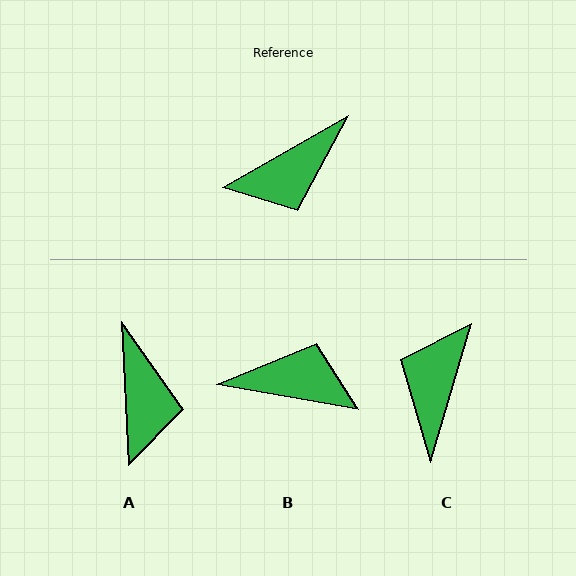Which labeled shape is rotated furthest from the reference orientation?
B, about 140 degrees away.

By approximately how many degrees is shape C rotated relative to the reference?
Approximately 136 degrees clockwise.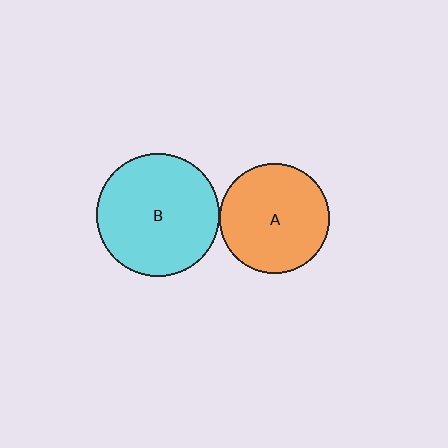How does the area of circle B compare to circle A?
Approximately 1.3 times.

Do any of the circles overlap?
No, none of the circles overlap.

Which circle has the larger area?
Circle B (cyan).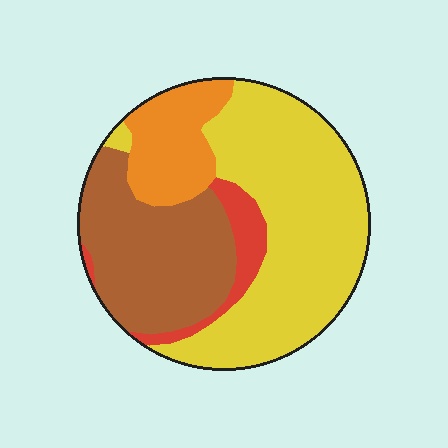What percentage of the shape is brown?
Brown takes up between a sixth and a third of the shape.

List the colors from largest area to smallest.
From largest to smallest: yellow, brown, orange, red.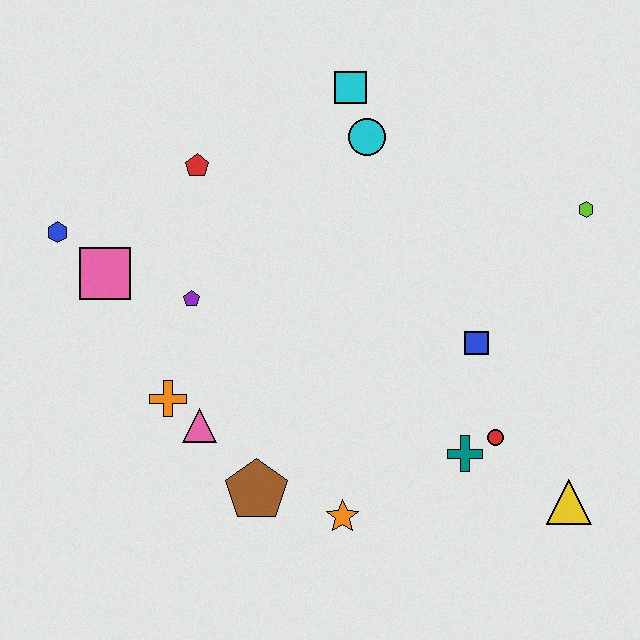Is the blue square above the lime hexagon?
No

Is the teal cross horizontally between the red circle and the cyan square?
Yes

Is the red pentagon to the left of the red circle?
Yes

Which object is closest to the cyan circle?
The cyan square is closest to the cyan circle.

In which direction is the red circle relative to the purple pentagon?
The red circle is to the right of the purple pentagon.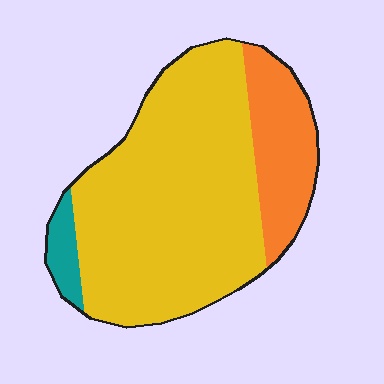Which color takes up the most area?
Yellow, at roughly 75%.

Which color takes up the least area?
Teal, at roughly 5%.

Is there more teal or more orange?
Orange.